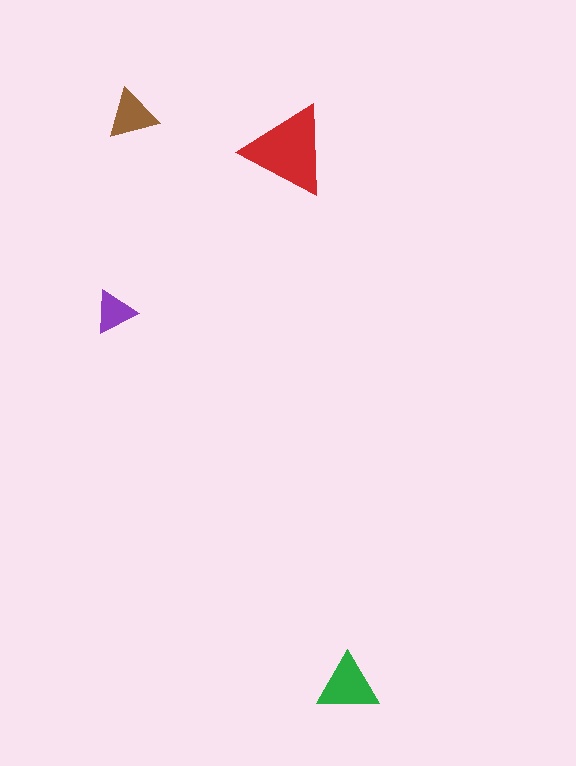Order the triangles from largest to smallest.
the red one, the green one, the brown one, the purple one.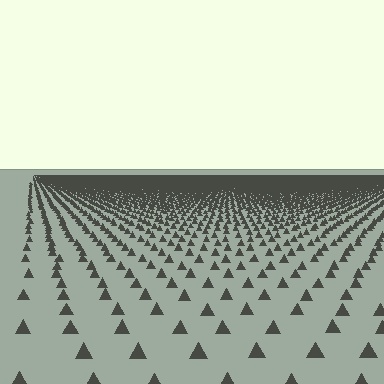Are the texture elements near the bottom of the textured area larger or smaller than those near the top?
Larger. Near the bottom, elements are closer to the viewer and appear at a bigger on-screen size.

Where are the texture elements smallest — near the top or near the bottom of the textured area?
Near the top.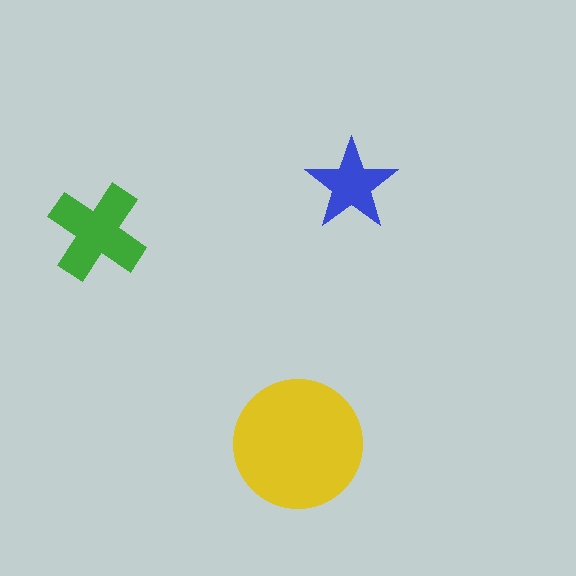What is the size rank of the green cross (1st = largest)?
2nd.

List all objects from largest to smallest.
The yellow circle, the green cross, the blue star.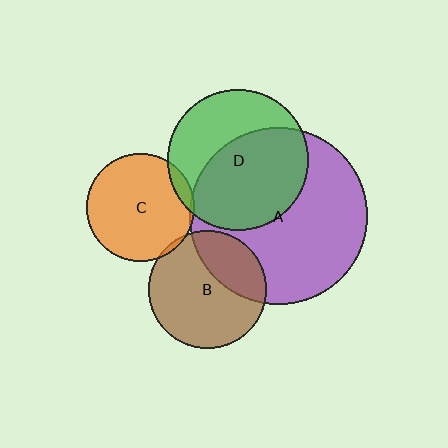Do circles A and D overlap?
Yes.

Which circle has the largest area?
Circle A (purple).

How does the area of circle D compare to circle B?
Approximately 1.4 times.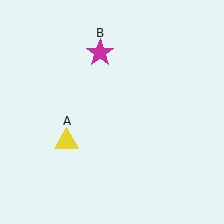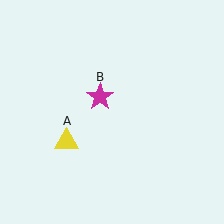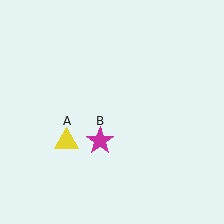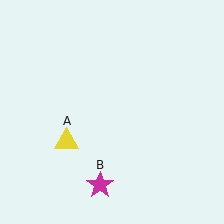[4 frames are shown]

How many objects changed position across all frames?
1 object changed position: magenta star (object B).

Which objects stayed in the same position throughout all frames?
Yellow triangle (object A) remained stationary.